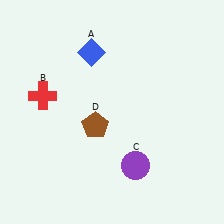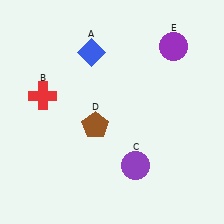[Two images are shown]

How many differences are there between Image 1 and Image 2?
There is 1 difference between the two images.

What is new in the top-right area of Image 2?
A purple circle (E) was added in the top-right area of Image 2.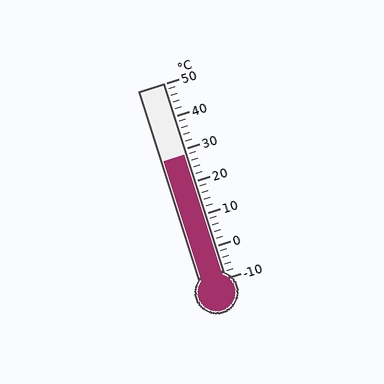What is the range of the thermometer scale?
The thermometer scale ranges from -10°C to 50°C.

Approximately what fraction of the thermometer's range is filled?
The thermometer is filled to approximately 65% of its range.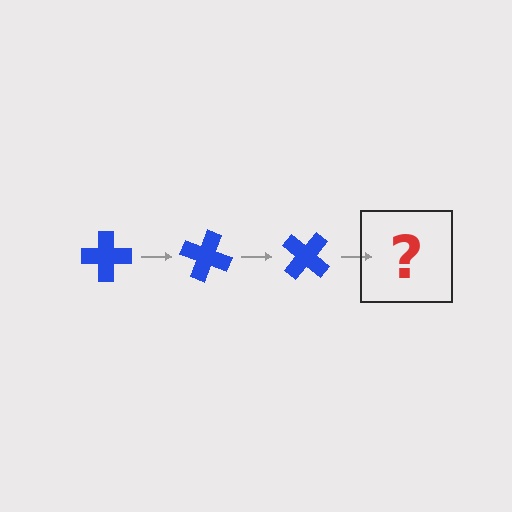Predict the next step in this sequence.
The next step is a blue cross rotated 60 degrees.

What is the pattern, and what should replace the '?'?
The pattern is that the cross rotates 20 degrees each step. The '?' should be a blue cross rotated 60 degrees.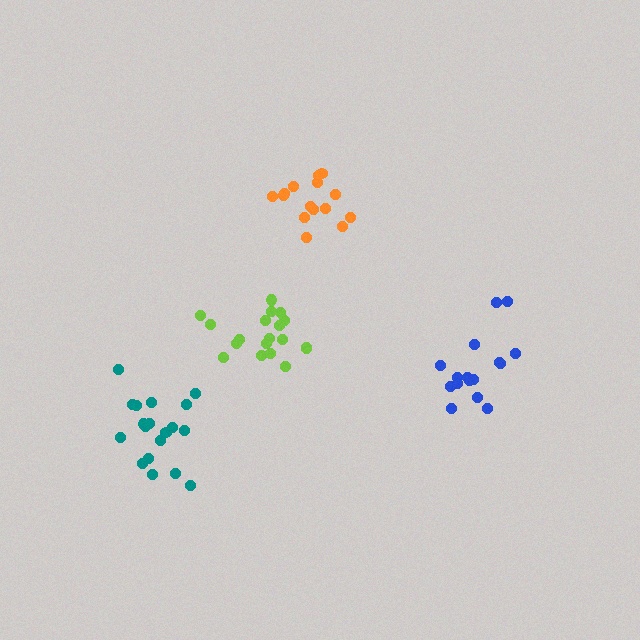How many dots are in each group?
Group 1: 19 dots, Group 2: 16 dots, Group 3: 19 dots, Group 4: 15 dots (69 total).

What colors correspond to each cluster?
The clusters are colored: lime, blue, teal, orange.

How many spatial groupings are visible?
There are 4 spatial groupings.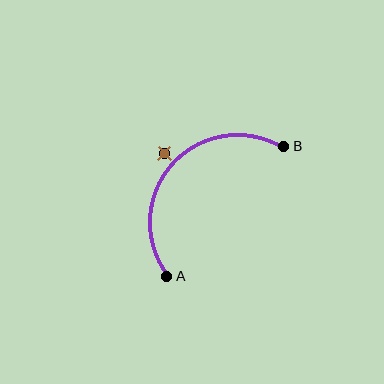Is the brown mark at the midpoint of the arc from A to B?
No — the brown mark does not lie on the arc at all. It sits slightly outside the curve.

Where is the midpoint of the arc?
The arc midpoint is the point on the curve farthest from the straight line joining A and B. It sits above and to the left of that line.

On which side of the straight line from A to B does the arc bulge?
The arc bulges above and to the left of the straight line connecting A and B.